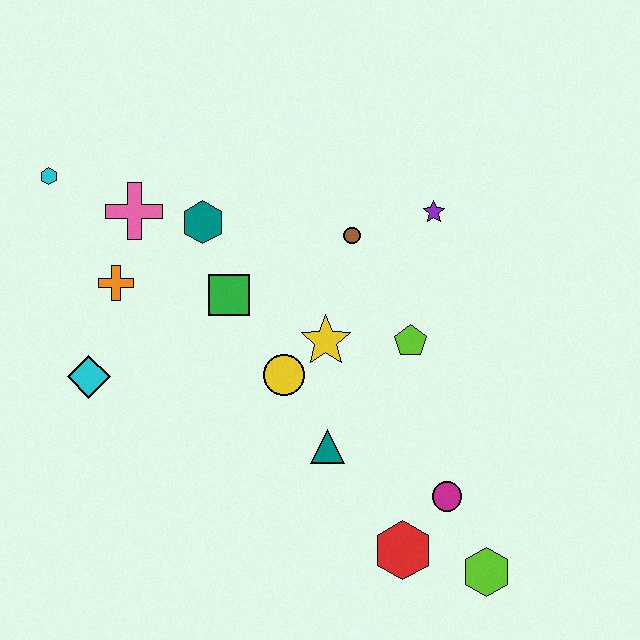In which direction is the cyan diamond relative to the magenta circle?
The cyan diamond is to the left of the magenta circle.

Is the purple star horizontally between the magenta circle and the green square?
Yes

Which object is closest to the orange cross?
The pink cross is closest to the orange cross.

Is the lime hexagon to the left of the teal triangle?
No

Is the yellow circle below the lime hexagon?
No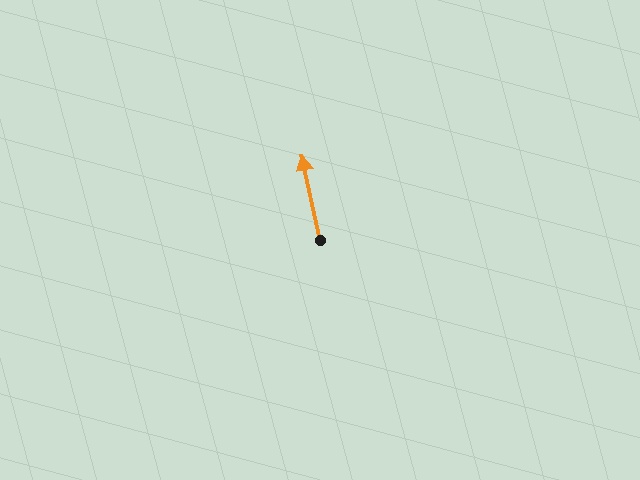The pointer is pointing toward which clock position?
Roughly 12 o'clock.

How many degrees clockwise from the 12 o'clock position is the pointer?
Approximately 348 degrees.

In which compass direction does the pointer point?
North.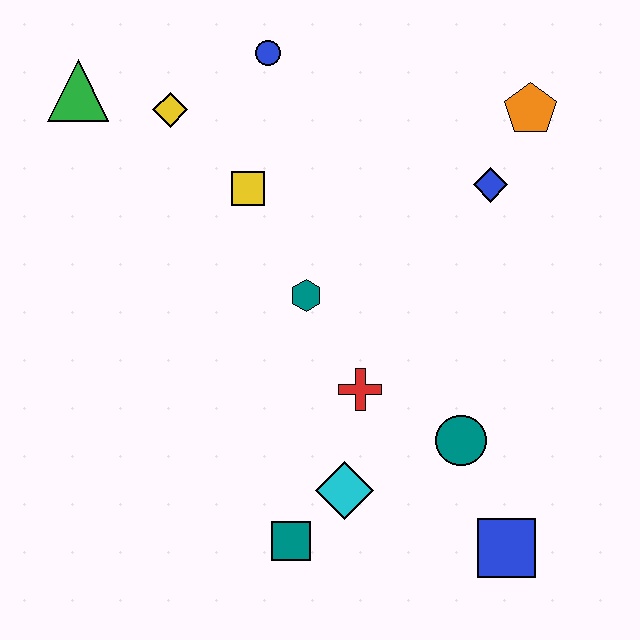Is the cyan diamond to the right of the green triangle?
Yes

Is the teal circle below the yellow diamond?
Yes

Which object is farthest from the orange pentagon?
The teal square is farthest from the orange pentagon.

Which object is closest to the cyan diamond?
The teal square is closest to the cyan diamond.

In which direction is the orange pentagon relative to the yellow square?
The orange pentagon is to the right of the yellow square.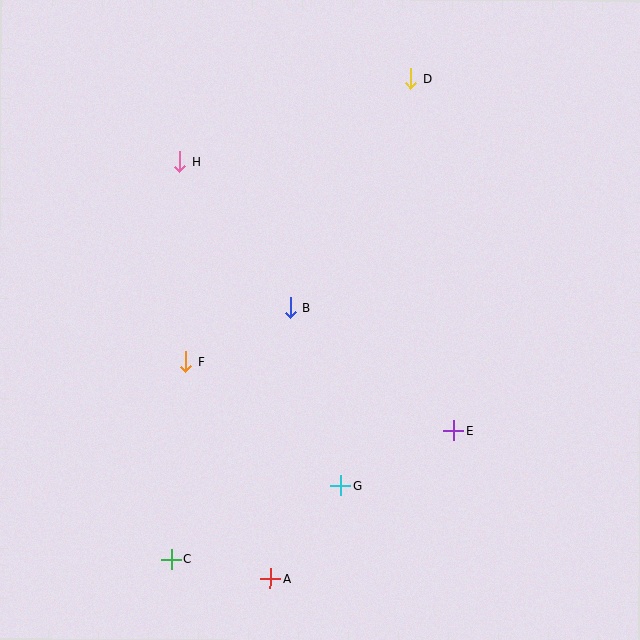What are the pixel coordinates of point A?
Point A is at (271, 579).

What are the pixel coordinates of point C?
Point C is at (171, 559).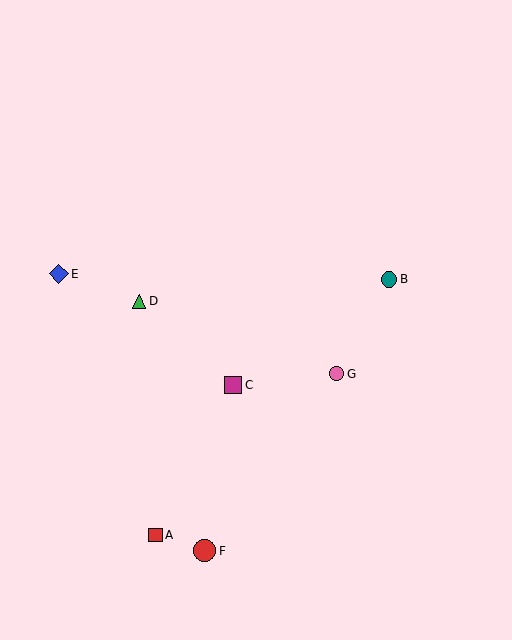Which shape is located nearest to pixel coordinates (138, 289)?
The green triangle (labeled D) at (139, 301) is nearest to that location.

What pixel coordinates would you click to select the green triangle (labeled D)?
Click at (139, 301) to select the green triangle D.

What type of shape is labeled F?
Shape F is a red circle.